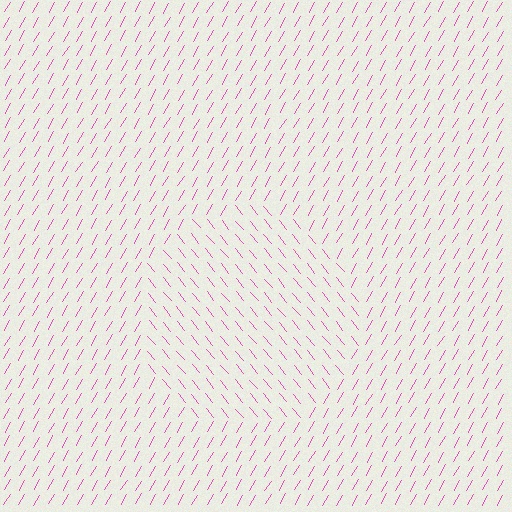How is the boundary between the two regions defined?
The boundary is defined purely by a change in line orientation (approximately 69 degrees difference). All lines are the same color and thickness.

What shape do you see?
I see a circle.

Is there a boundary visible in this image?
Yes, there is a texture boundary formed by a change in line orientation.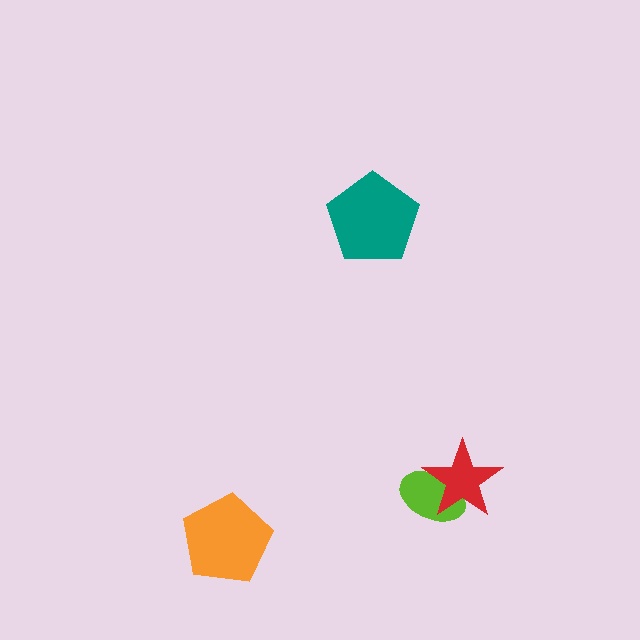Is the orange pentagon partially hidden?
No, no other shape covers it.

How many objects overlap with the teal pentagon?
0 objects overlap with the teal pentagon.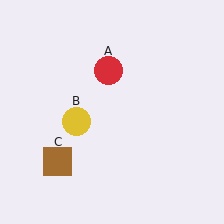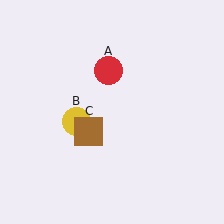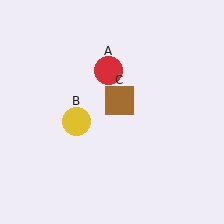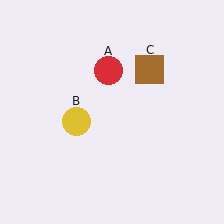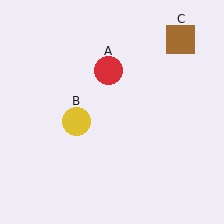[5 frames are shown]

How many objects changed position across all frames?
1 object changed position: brown square (object C).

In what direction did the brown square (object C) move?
The brown square (object C) moved up and to the right.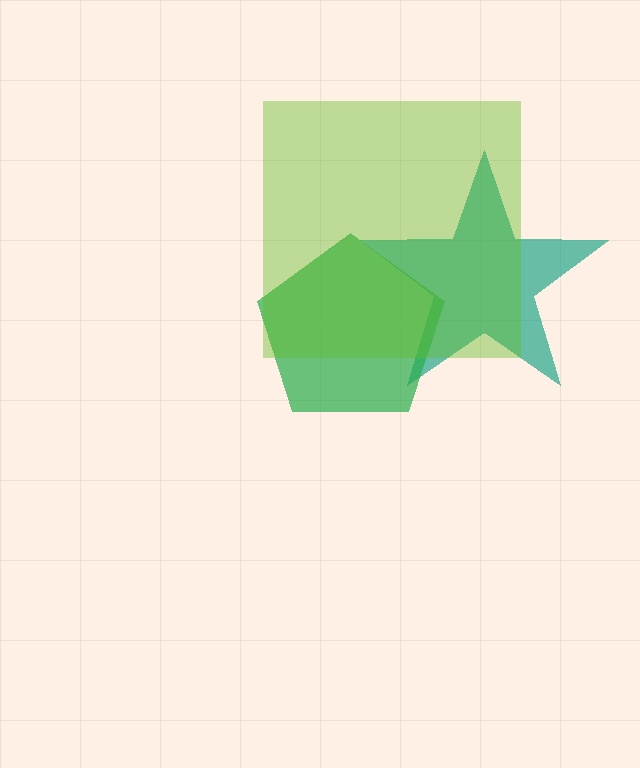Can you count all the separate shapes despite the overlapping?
Yes, there are 3 separate shapes.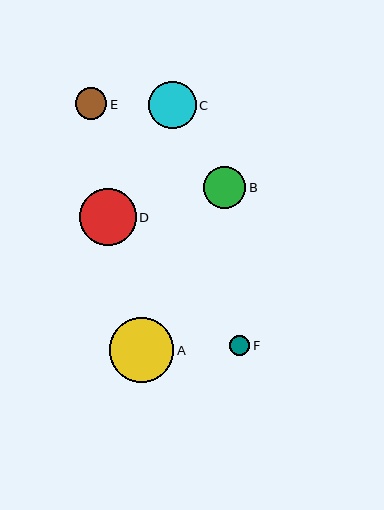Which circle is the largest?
Circle A is the largest with a size of approximately 65 pixels.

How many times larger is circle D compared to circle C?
Circle D is approximately 1.2 times the size of circle C.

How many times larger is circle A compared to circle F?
Circle A is approximately 3.2 times the size of circle F.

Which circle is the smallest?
Circle F is the smallest with a size of approximately 20 pixels.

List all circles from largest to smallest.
From largest to smallest: A, D, C, B, E, F.